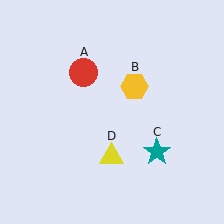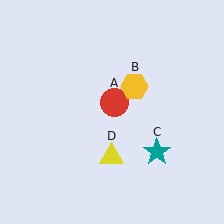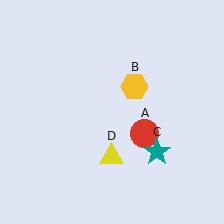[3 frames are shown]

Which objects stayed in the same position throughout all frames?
Yellow hexagon (object B) and teal star (object C) and yellow triangle (object D) remained stationary.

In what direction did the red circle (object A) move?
The red circle (object A) moved down and to the right.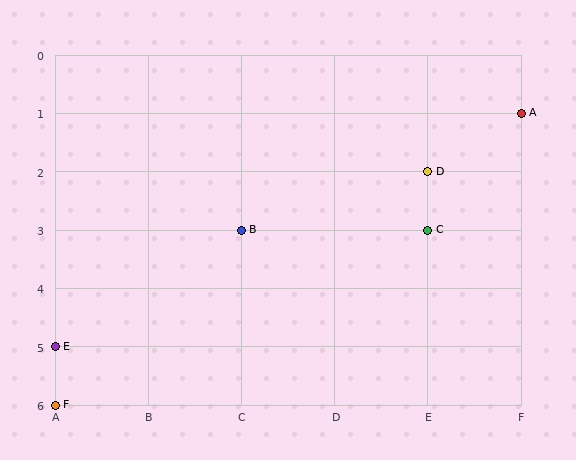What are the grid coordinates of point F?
Point F is at grid coordinates (A, 6).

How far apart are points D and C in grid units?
Points D and C are 1 row apart.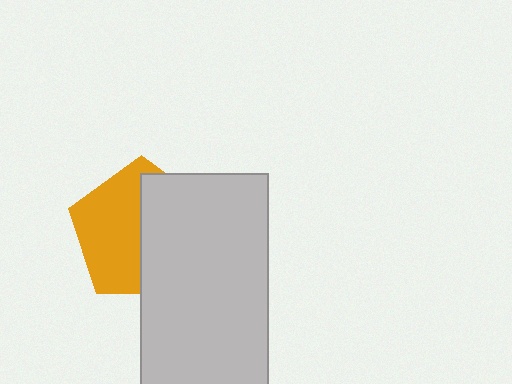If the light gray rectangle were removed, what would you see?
You would see the complete orange pentagon.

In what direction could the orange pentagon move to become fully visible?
The orange pentagon could move left. That would shift it out from behind the light gray rectangle entirely.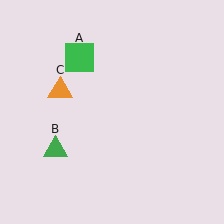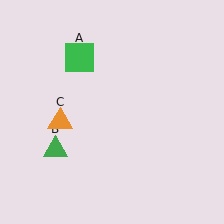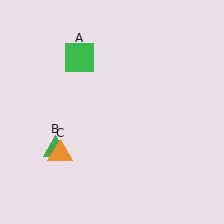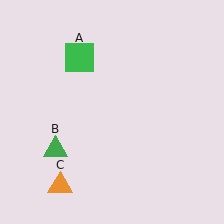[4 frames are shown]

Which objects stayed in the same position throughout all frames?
Green square (object A) and green triangle (object B) remained stationary.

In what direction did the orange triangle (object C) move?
The orange triangle (object C) moved down.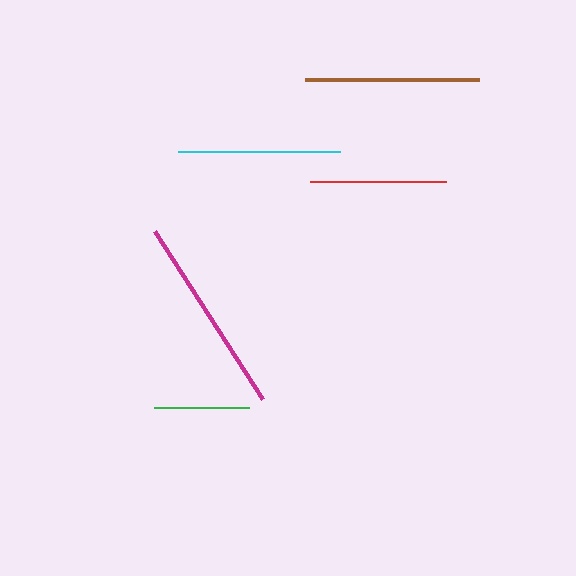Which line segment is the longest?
The magenta line is the longest at approximately 200 pixels.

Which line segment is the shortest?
The green line is the shortest at approximately 96 pixels.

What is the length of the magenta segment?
The magenta segment is approximately 200 pixels long.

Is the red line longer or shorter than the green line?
The red line is longer than the green line.